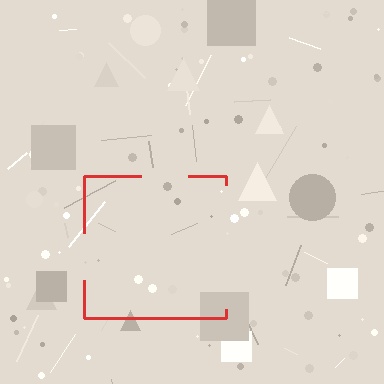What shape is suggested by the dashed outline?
The dashed outline suggests a square.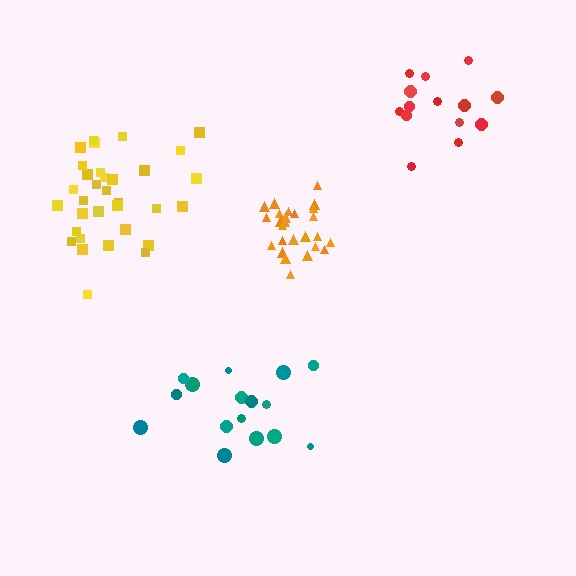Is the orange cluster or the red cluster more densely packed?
Orange.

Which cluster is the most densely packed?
Orange.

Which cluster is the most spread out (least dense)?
Red.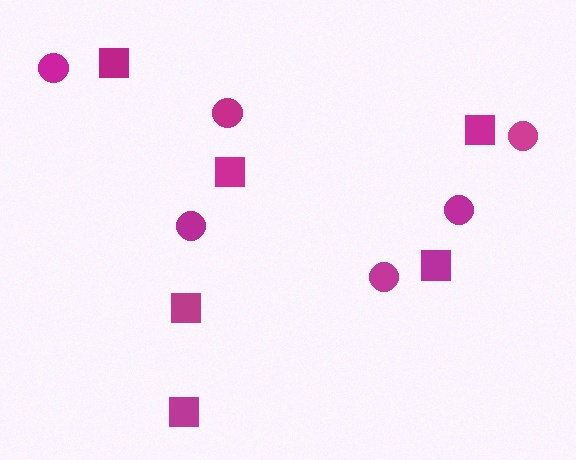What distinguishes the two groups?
There are 2 groups: one group of circles (6) and one group of squares (6).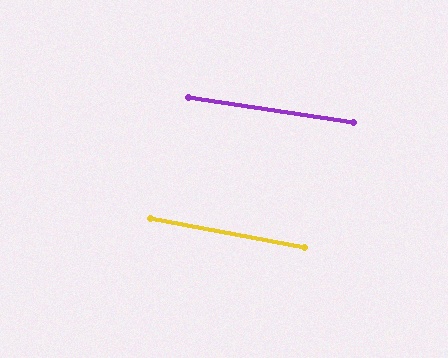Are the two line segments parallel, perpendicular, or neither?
Parallel — their directions differ by only 1.9°.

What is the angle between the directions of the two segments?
Approximately 2 degrees.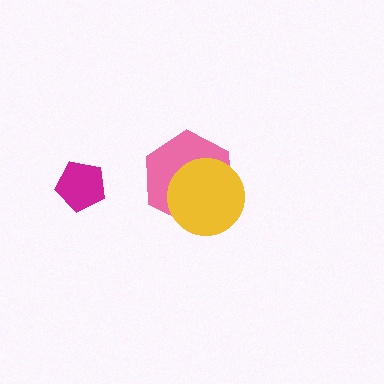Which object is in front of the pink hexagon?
The yellow circle is in front of the pink hexagon.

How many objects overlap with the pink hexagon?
1 object overlaps with the pink hexagon.